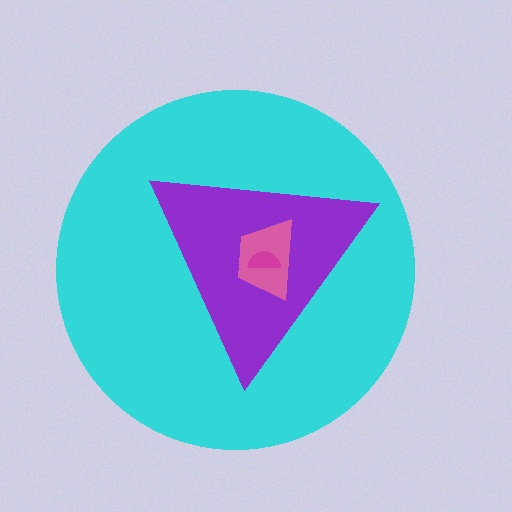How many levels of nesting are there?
4.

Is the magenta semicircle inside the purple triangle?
Yes.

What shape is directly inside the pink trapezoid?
The magenta semicircle.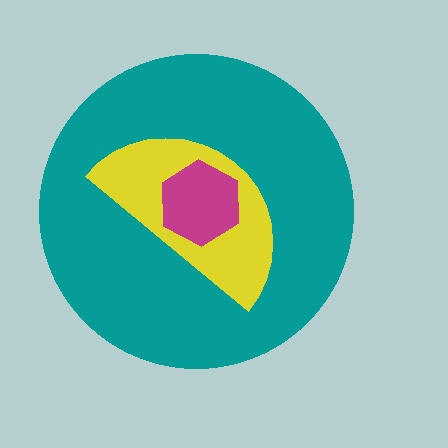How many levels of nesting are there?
3.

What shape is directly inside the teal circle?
The yellow semicircle.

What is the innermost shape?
The magenta hexagon.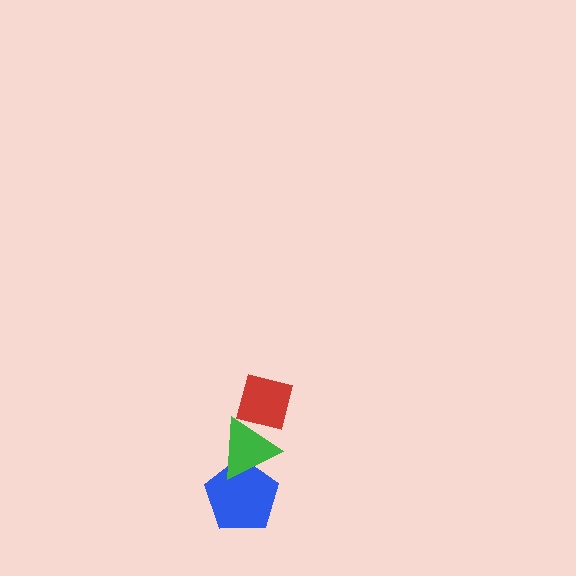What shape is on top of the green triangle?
The red square is on top of the green triangle.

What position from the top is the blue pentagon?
The blue pentagon is 3rd from the top.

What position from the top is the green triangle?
The green triangle is 2nd from the top.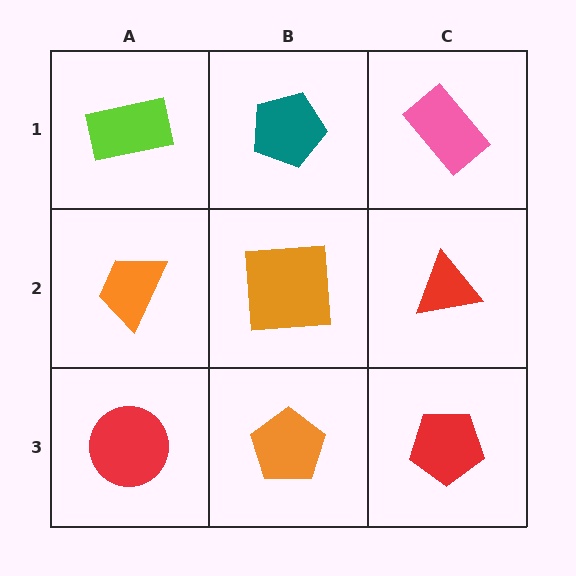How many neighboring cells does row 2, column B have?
4.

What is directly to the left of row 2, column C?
An orange square.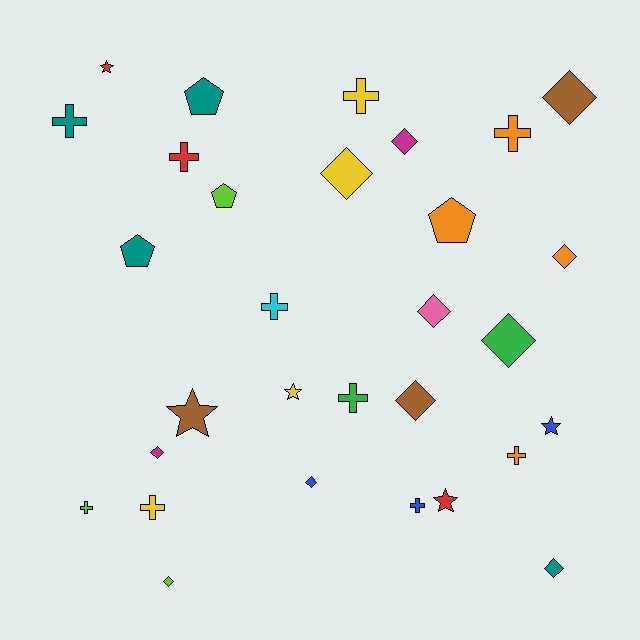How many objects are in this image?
There are 30 objects.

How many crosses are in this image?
There are 10 crosses.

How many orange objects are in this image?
There are 4 orange objects.